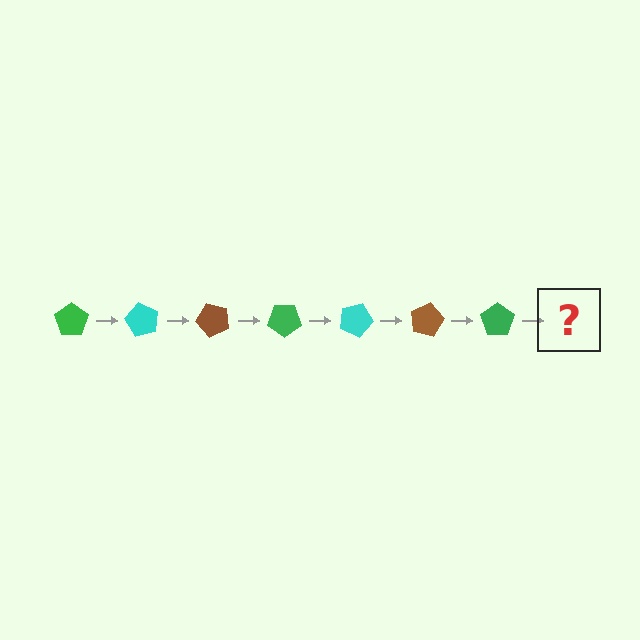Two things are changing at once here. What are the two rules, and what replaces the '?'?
The two rules are that it rotates 60 degrees each step and the color cycles through green, cyan, and brown. The '?' should be a cyan pentagon, rotated 420 degrees from the start.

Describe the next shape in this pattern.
It should be a cyan pentagon, rotated 420 degrees from the start.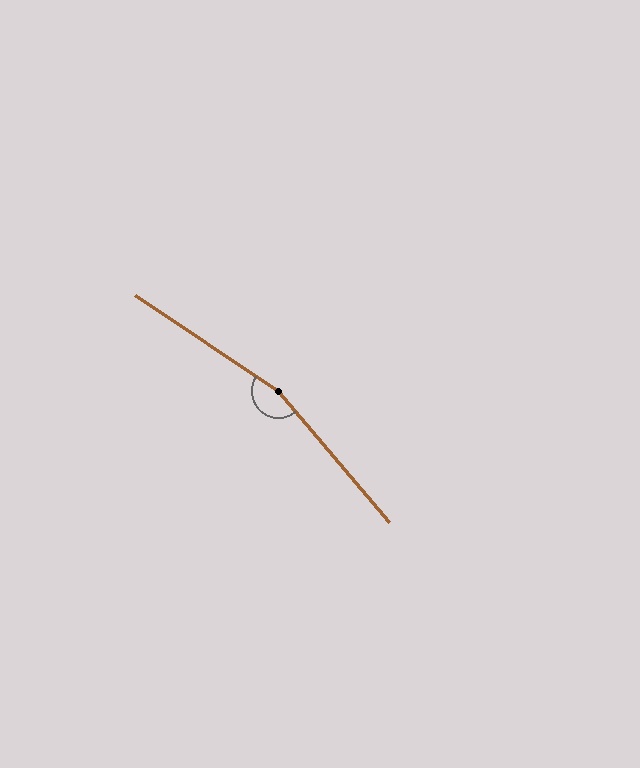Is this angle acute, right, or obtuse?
It is obtuse.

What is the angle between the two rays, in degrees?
Approximately 164 degrees.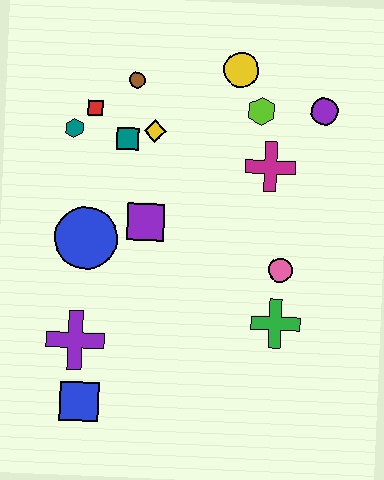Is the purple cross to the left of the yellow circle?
Yes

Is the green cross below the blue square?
No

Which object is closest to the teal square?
The yellow diamond is closest to the teal square.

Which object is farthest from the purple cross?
The purple circle is farthest from the purple cross.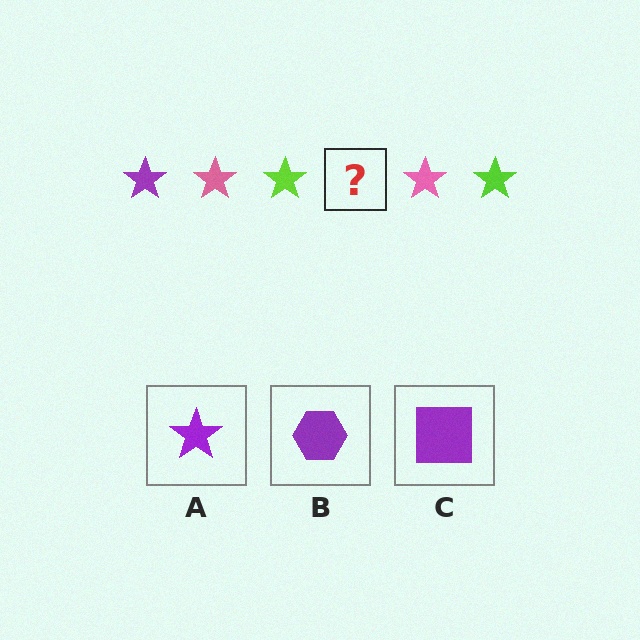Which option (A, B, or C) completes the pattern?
A.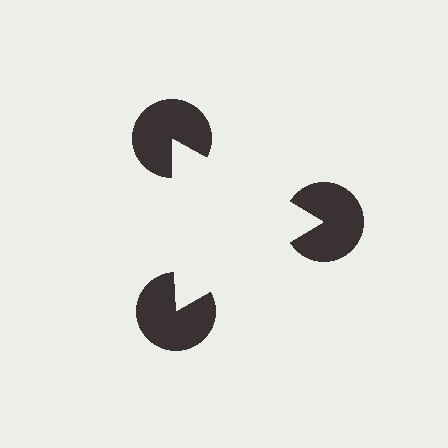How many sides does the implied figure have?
3 sides.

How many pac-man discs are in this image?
There are 3 — one at each vertex of the illusory triangle.